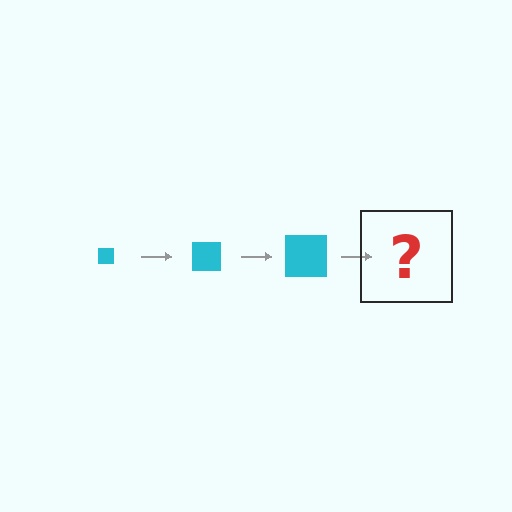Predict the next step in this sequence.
The next step is a cyan square, larger than the previous one.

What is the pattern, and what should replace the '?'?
The pattern is that the square gets progressively larger each step. The '?' should be a cyan square, larger than the previous one.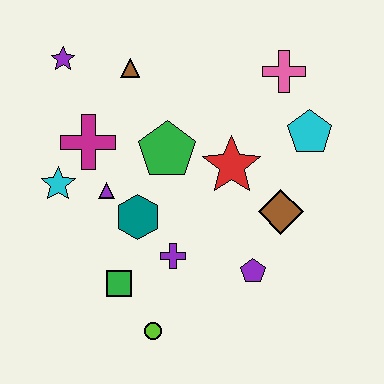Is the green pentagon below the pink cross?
Yes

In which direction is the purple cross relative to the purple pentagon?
The purple cross is to the left of the purple pentagon.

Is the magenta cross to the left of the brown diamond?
Yes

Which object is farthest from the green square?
The pink cross is farthest from the green square.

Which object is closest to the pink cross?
The cyan pentagon is closest to the pink cross.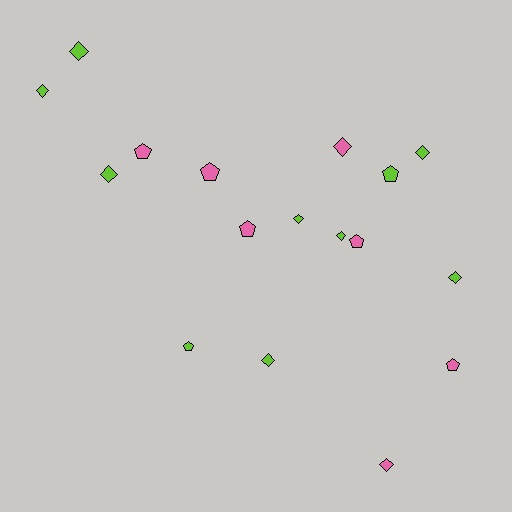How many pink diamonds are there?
There are 2 pink diamonds.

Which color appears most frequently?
Lime, with 10 objects.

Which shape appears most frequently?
Diamond, with 10 objects.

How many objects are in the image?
There are 17 objects.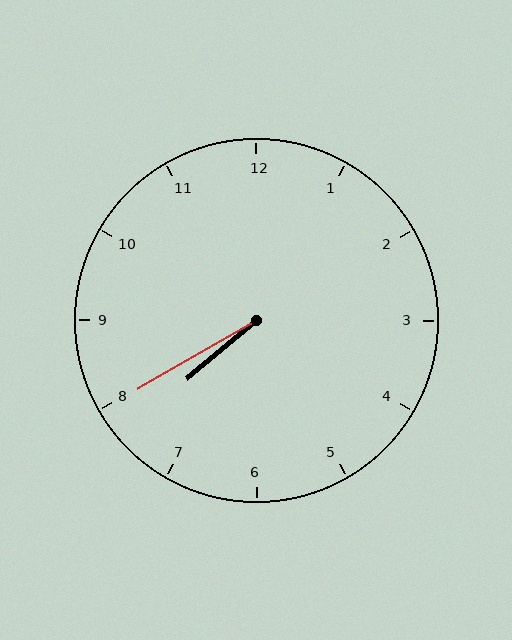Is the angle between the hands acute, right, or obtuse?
It is acute.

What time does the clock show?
7:40.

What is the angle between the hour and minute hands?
Approximately 10 degrees.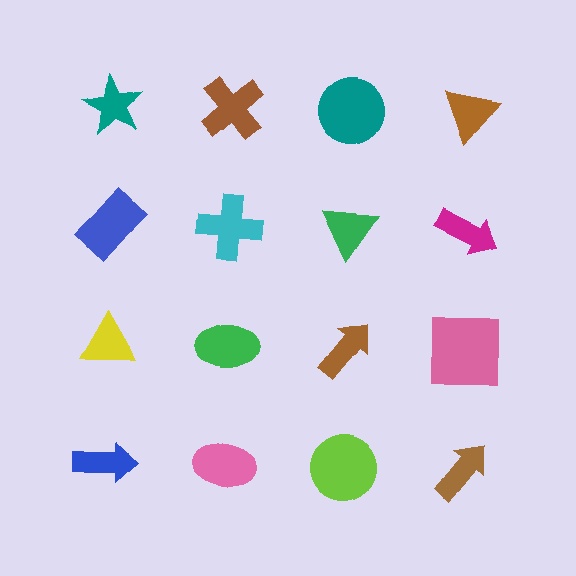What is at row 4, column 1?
A blue arrow.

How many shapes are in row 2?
4 shapes.